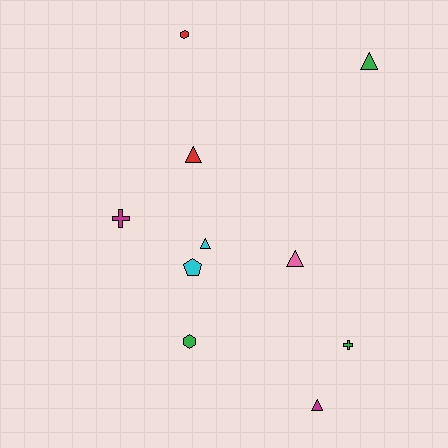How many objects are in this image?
There are 10 objects.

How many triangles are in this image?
There are 5 triangles.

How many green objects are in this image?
There are 3 green objects.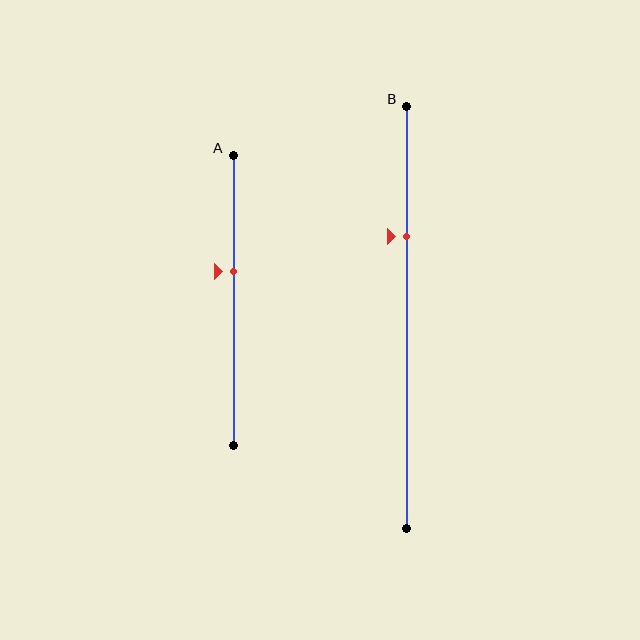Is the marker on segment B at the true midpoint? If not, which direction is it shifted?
No, the marker on segment B is shifted upward by about 19% of the segment length.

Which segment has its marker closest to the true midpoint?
Segment A has its marker closest to the true midpoint.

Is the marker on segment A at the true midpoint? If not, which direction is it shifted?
No, the marker on segment A is shifted upward by about 10% of the segment length.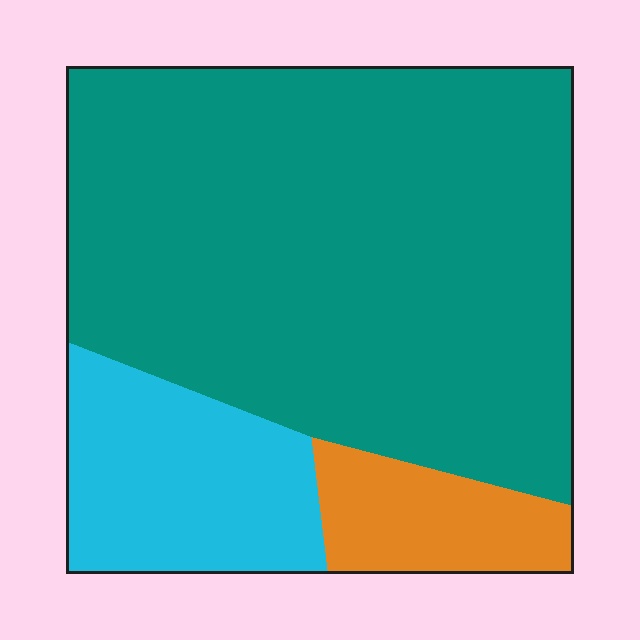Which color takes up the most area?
Teal, at roughly 70%.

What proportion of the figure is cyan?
Cyan covers about 20% of the figure.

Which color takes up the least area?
Orange, at roughly 10%.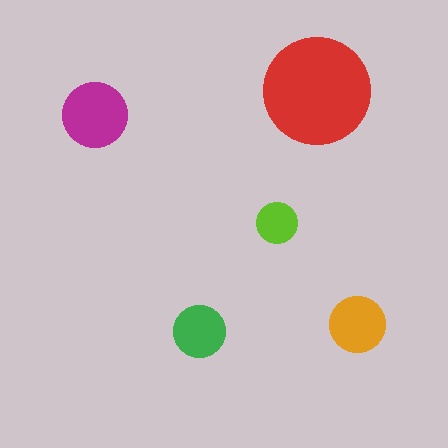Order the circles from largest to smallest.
the red one, the magenta one, the orange one, the green one, the lime one.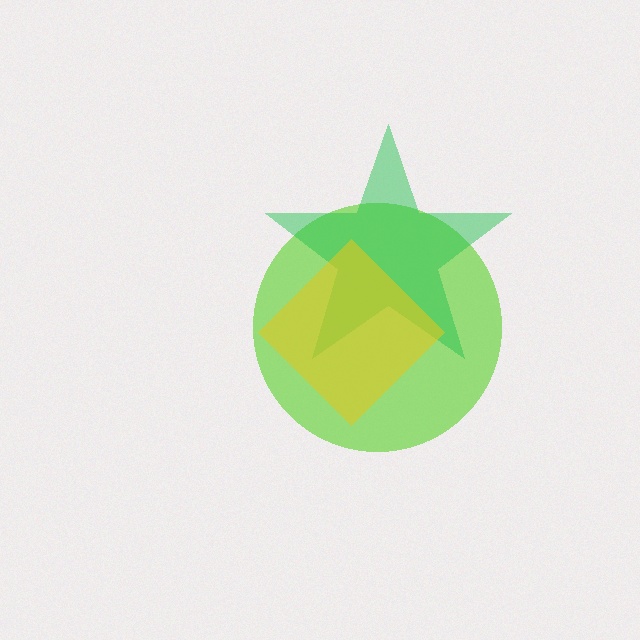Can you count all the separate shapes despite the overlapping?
Yes, there are 3 separate shapes.